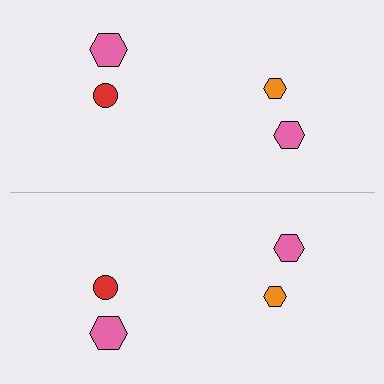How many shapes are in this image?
There are 8 shapes in this image.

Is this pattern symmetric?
Yes, this pattern has bilateral (reflection) symmetry.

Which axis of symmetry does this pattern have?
The pattern has a horizontal axis of symmetry running through the center of the image.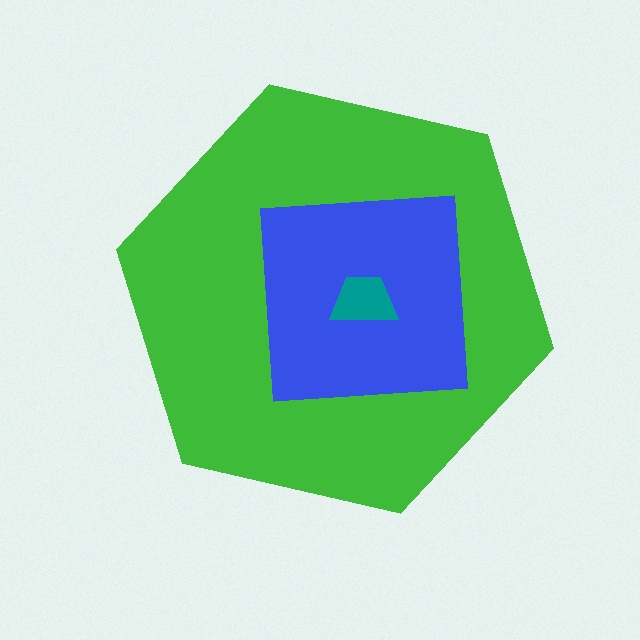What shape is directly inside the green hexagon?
The blue square.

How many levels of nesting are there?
3.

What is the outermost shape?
The green hexagon.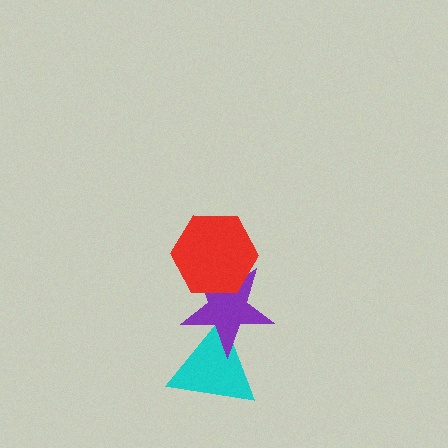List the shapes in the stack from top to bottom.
From top to bottom: the red hexagon, the purple star, the cyan triangle.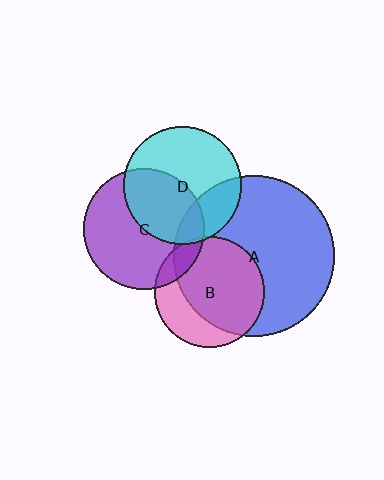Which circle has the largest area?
Circle A (blue).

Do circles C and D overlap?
Yes.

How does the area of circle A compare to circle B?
Approximately 2.1 times.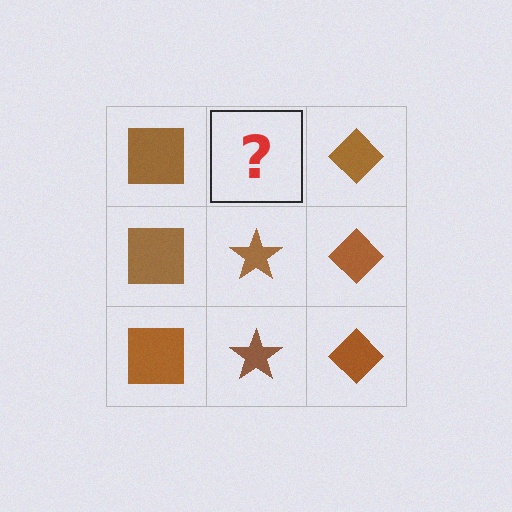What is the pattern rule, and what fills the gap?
The rule is that each column has a consistent shape. The gap should be filled with a brown star.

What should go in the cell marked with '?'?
The missing cell should contain a brown star.